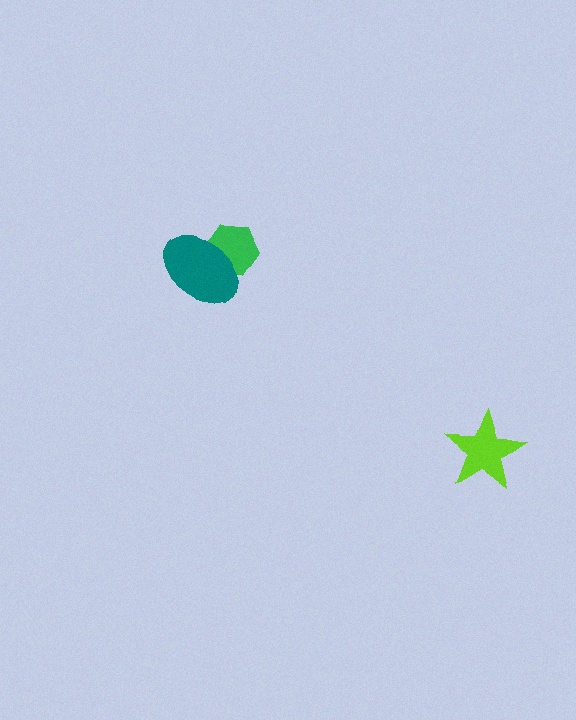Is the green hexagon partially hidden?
Yes, it is partially covered by another shape.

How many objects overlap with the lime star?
0 objects overlap with the lime star.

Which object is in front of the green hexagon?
The teal ellipse is in front of the green hexagon.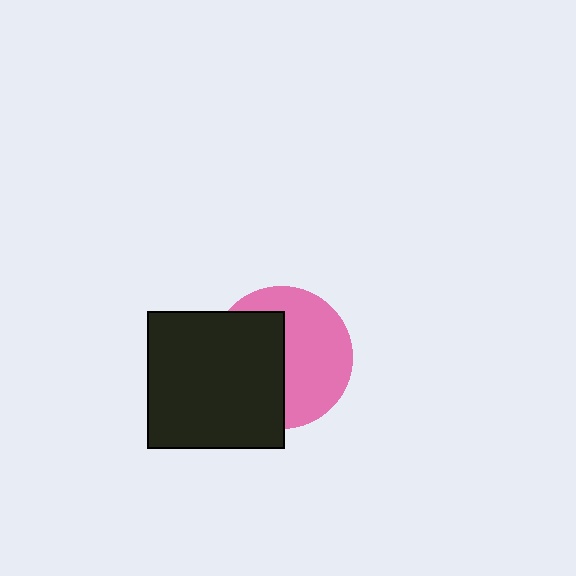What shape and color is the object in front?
The object in front is a black square.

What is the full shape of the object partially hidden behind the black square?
The partially hidden object is a pink circle.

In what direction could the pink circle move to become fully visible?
The pink circle could move right. That would shift it out from behind the black square entirely.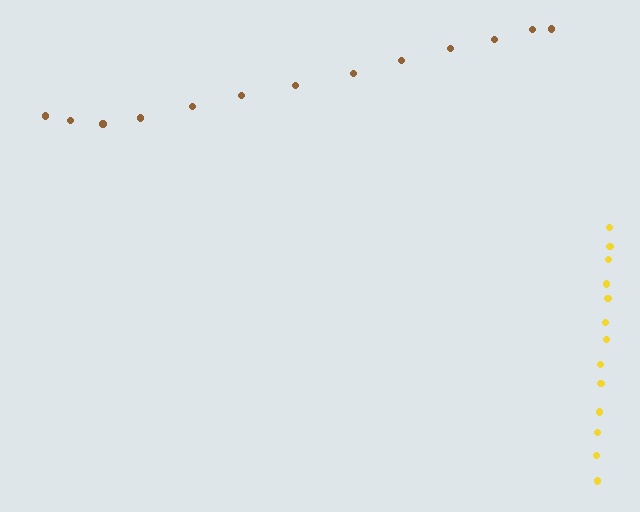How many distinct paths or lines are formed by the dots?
There are 2 distinct paths.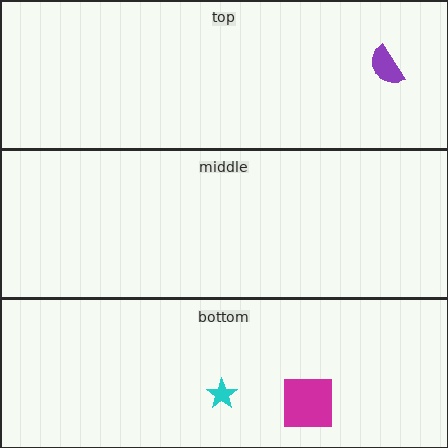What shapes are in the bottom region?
The cyan star, the magenta square.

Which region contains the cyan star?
The bottom region.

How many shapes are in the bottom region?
2.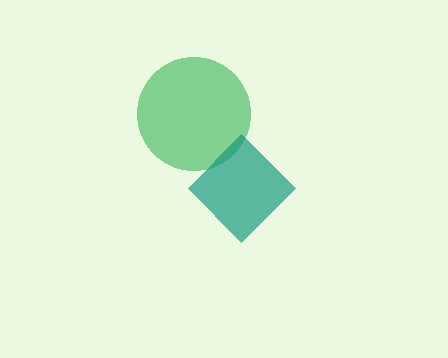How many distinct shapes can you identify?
There are 2 distinct shapes: a green circle, a teal diamond.